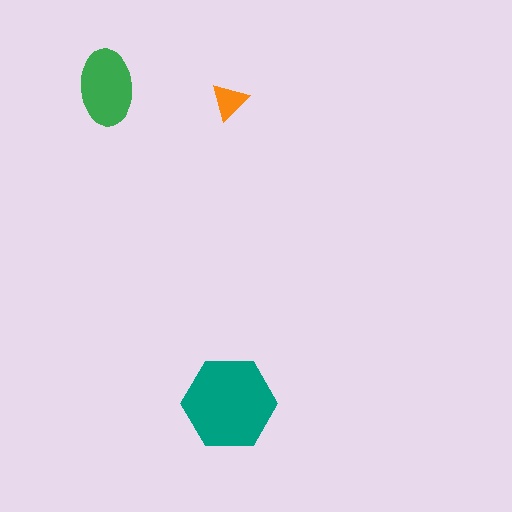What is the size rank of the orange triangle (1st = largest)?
3rd.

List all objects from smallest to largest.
The orange triangle, the green ellipse, the teal hexagon.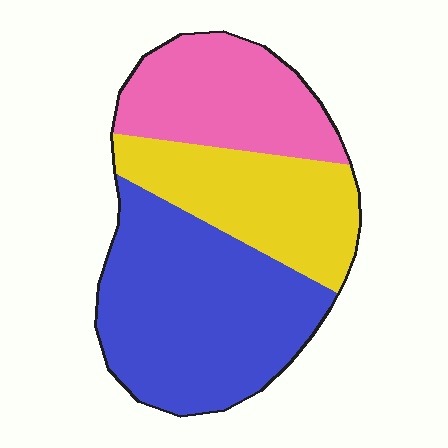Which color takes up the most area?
Blue, at roughly 45%.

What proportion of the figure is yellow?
Yellow takes up about one quarter (1/4) of the figure.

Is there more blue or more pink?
Blue.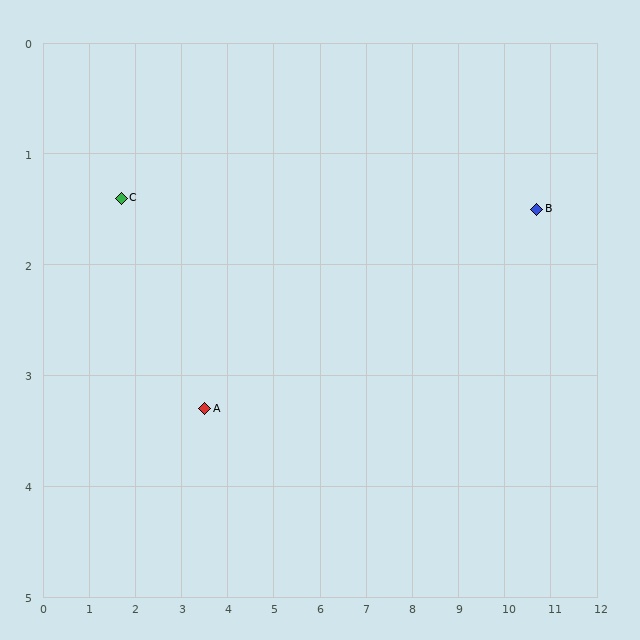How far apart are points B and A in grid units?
Points B and A are about 7.4 grid units apart.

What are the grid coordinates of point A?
Point A is at approximately (3.5, 3.3).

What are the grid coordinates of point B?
Point B is at approximately (10.7, 1.5).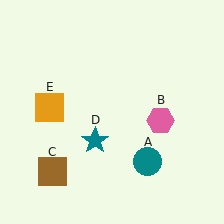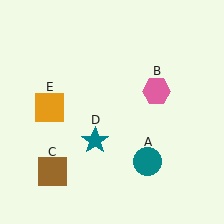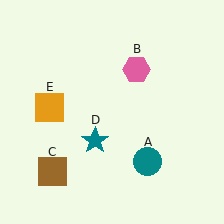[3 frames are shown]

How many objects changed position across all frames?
1 object changed position: pink hexagon (object B).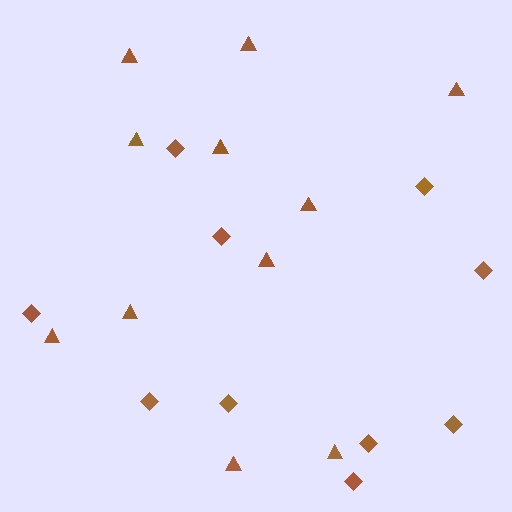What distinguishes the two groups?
There are 2 groups: one group of triangles (11) and one group of diamonds (10).